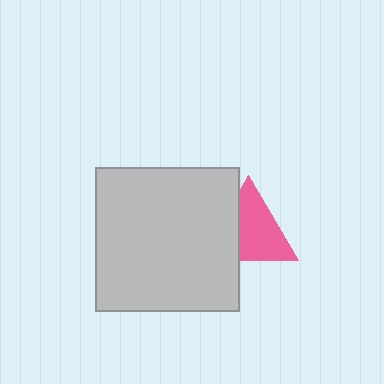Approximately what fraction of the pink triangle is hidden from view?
Roughly 33% of the pink triangle is hidden behind the light gray square.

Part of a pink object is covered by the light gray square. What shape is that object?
It is a triangle.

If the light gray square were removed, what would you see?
You would see the complete pink triangle.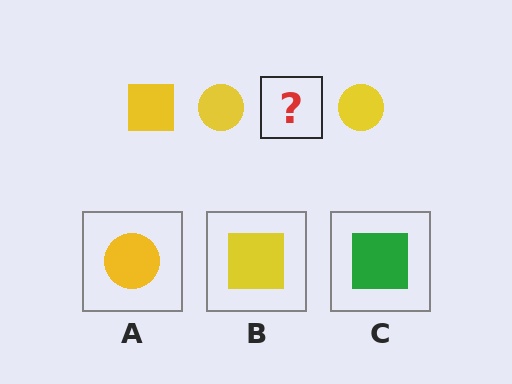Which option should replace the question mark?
Option B.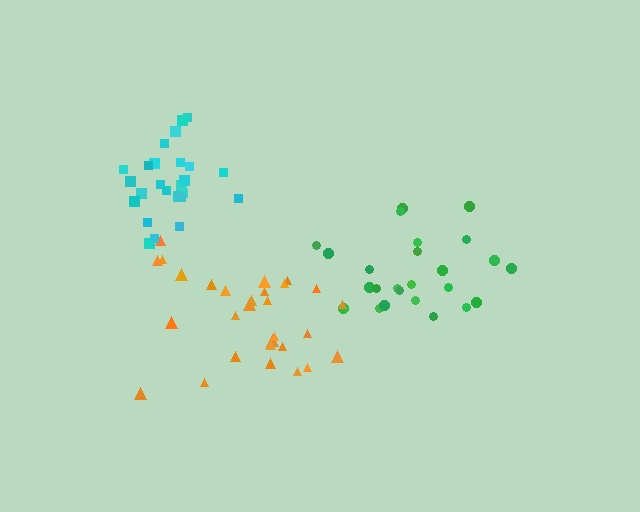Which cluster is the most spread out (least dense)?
Green.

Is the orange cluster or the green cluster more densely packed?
Orange.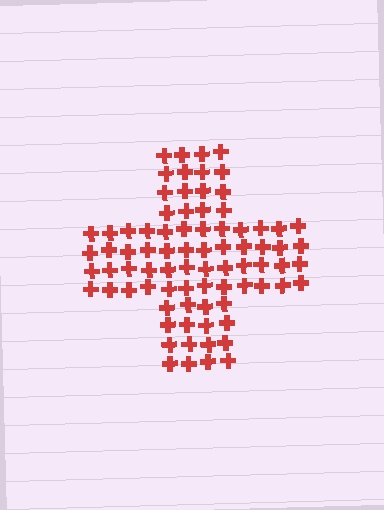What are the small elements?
The small elements are crosses.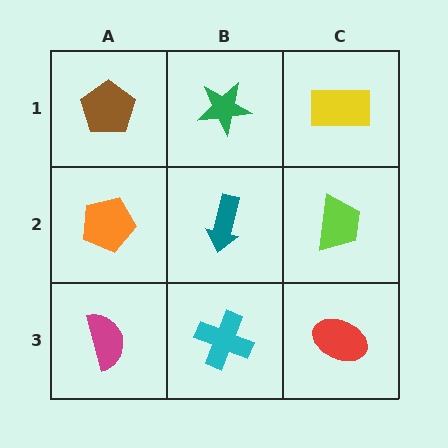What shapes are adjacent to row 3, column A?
An orange pentagon (row 2, column A), a cyan cross (row 3, column B).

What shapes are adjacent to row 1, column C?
A lime trapezoid (row 2, column C), a green star (row 1, column B).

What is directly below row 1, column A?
An orange pentagon.